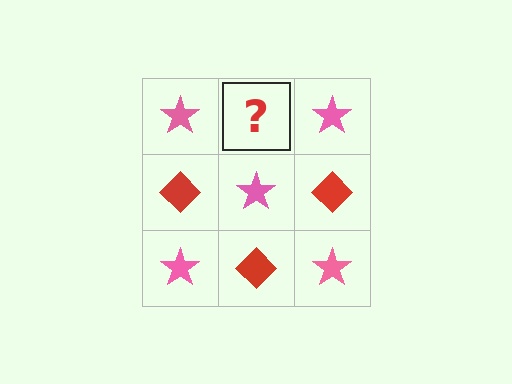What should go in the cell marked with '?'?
The missing cell should contain a red diamond.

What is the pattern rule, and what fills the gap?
The rule is that it alternates pink star and red diamond in a checkerboard pattern. The gap should be filled with a red diamond.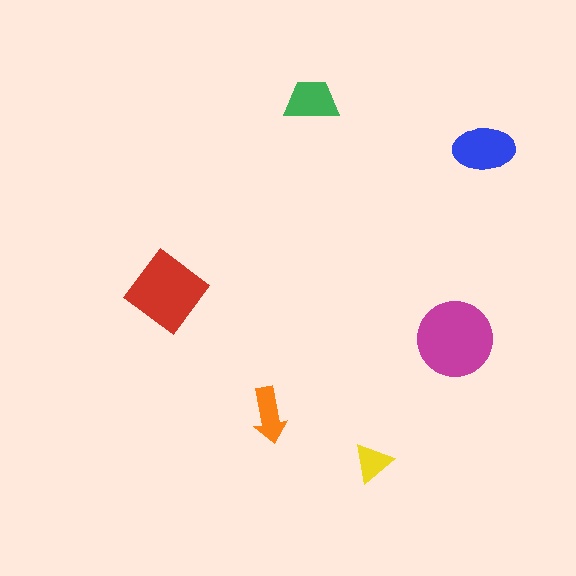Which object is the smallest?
The yellow triangle.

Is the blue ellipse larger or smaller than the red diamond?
Smaller.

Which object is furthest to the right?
The blue ellipse is rightmost.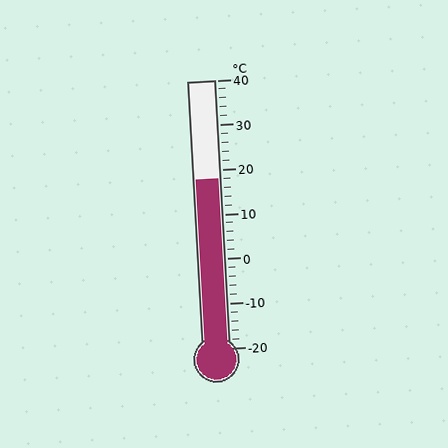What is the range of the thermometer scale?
The thermometer scale ranges from -20°C to 40°C.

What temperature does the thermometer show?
The thermometer shows approximately 18°C.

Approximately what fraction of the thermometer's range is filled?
The thermometer is filled to approximately 65% of its range.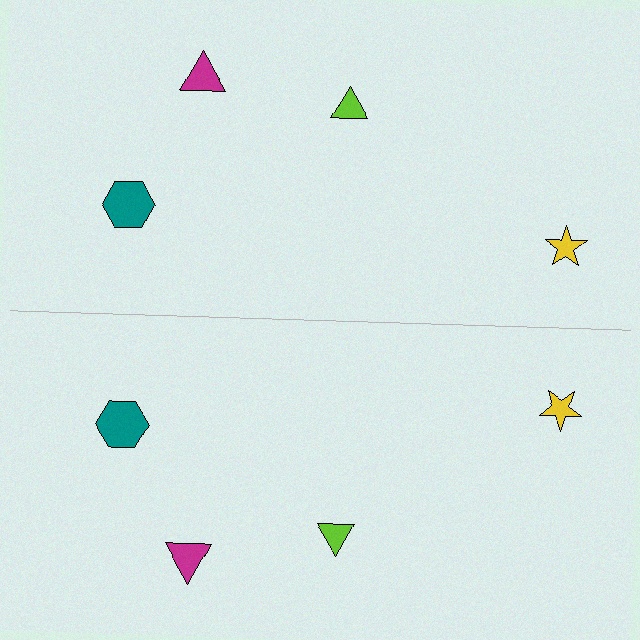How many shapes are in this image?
There are 8 shapes in this image.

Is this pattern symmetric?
Yes, this pattern has bilateral (reflection) symmetry.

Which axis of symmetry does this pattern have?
The pattern has a horizontal axis of symmetry running through the center of the image.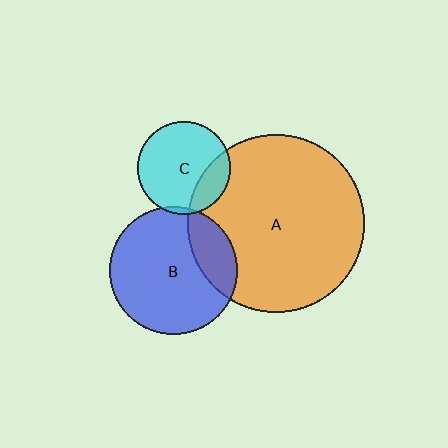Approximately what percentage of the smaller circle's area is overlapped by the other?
Approximately 20%.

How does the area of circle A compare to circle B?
Approximately 1.9 times.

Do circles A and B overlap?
Yes.